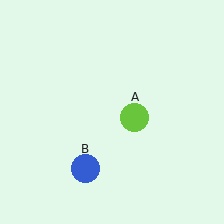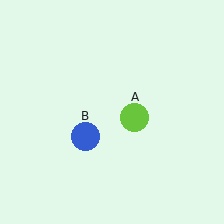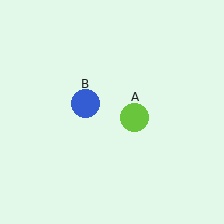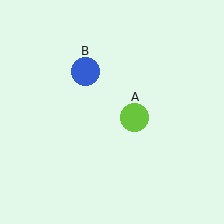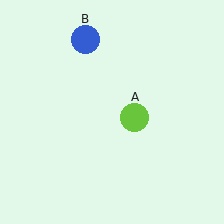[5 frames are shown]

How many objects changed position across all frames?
1 object changed position: blue circle (object B).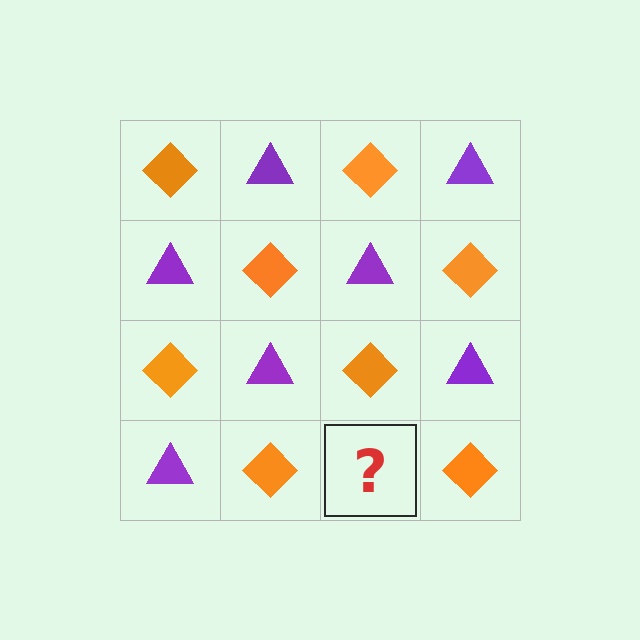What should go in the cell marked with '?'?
The missing cell should contain a purple triangle.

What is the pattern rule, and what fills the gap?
The rule is that it alternates orange diamond and purple triangle in a checkerboard pattern. The gap should be filled with a purple triangle.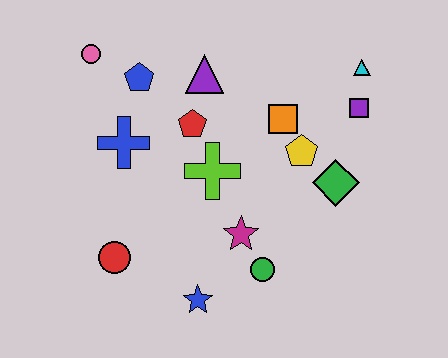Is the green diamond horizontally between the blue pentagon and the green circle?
No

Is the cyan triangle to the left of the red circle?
No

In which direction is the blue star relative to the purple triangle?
The blue star is below the purple triangle.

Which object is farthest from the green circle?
The pink circle is farthest from the green circle.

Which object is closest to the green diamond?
The yellow pentagon is closest to the green diamond.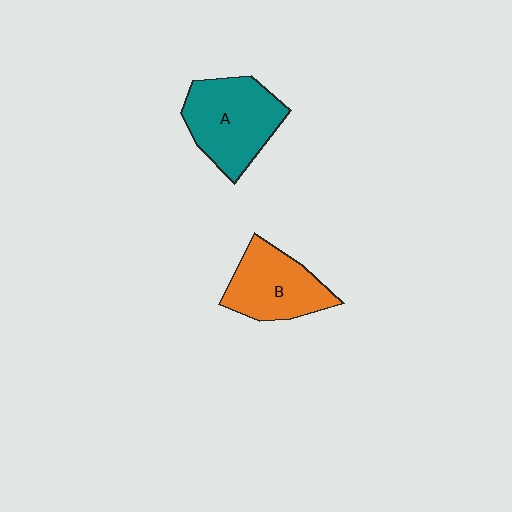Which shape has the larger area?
Shape A (teal).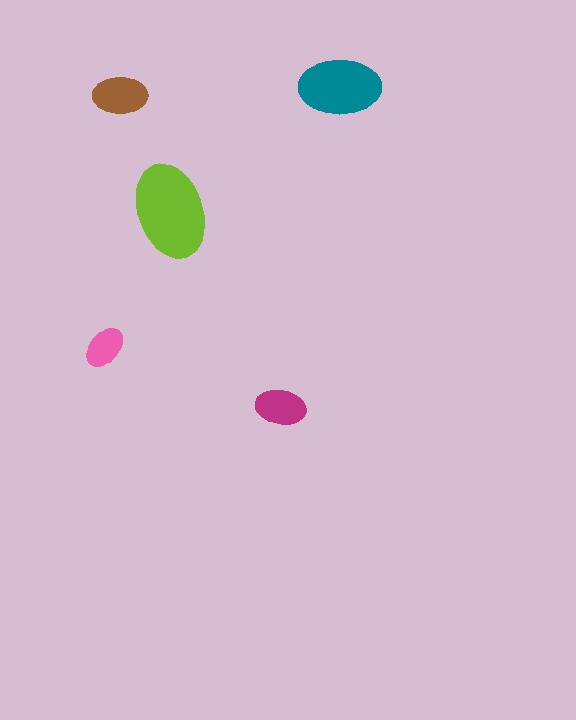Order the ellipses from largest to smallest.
the lime one, the teal one, the brown one, the magenta one, the pink one.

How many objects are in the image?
There are 5 objects in the image.